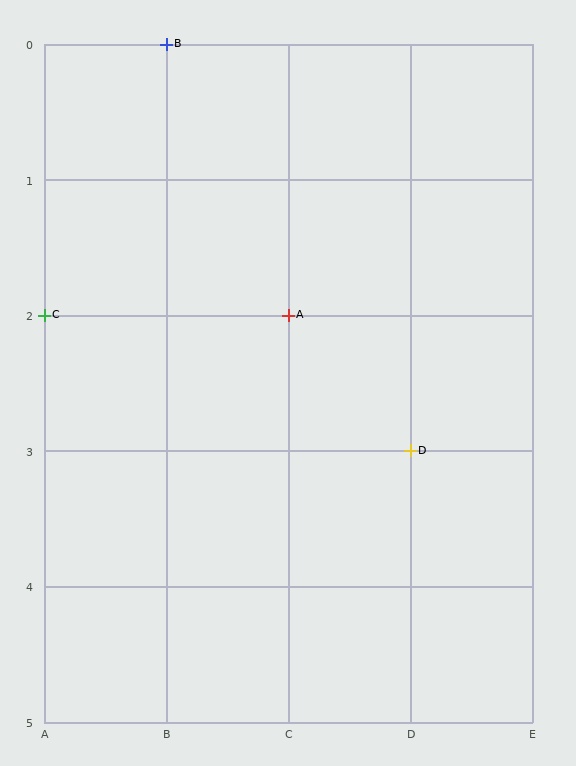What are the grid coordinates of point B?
Point B is at grid coordinates (B, 0).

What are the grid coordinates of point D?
Point D is at grid coordinates (D, 3).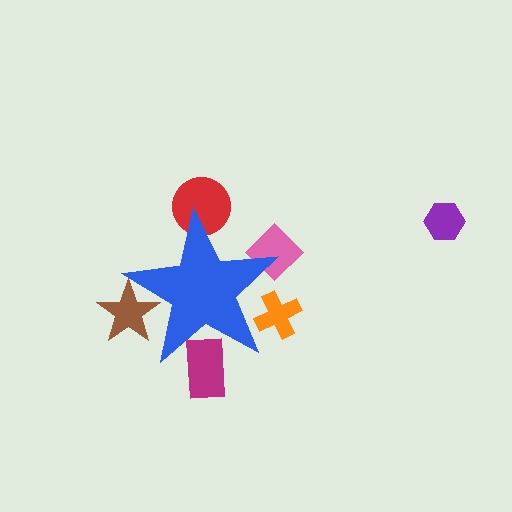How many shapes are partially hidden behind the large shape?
5 shapes are partially hidden.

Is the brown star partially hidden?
Yes, the brown star is partially hidden behind the blue star.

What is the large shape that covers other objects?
A blue star.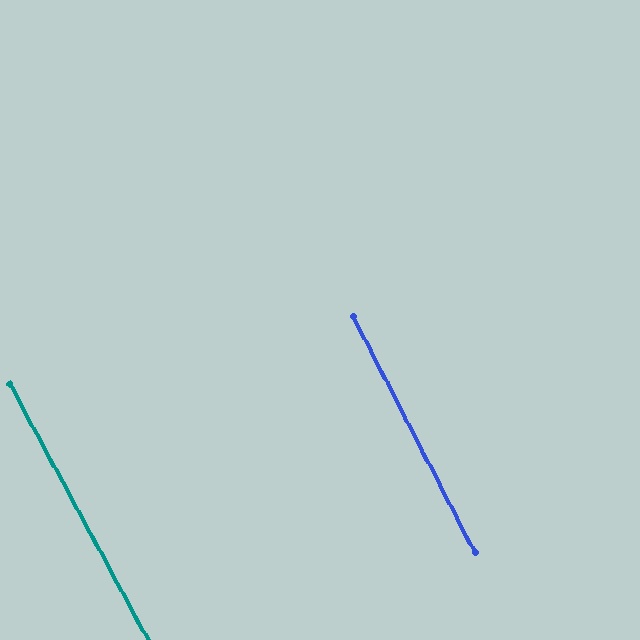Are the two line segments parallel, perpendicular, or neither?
Parallel — their directions differ by only 1.2°.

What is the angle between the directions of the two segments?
Approximately 1 degree.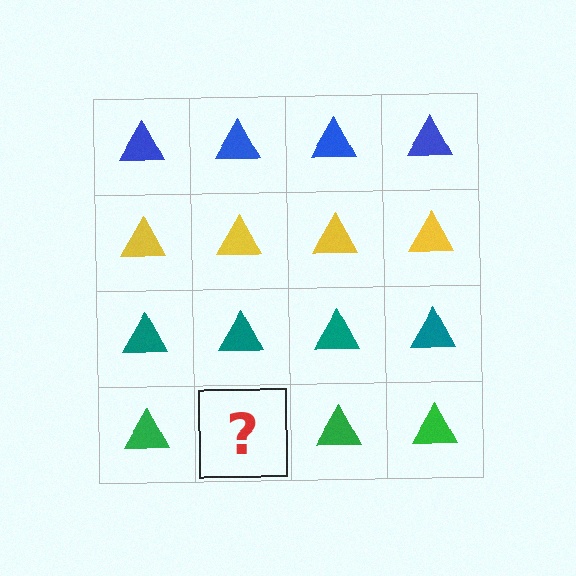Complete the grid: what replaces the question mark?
The question mark should be replaced with a green triangle.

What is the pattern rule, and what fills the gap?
The rule is that each row has a consistent color. The gap should be filled with a green triangle.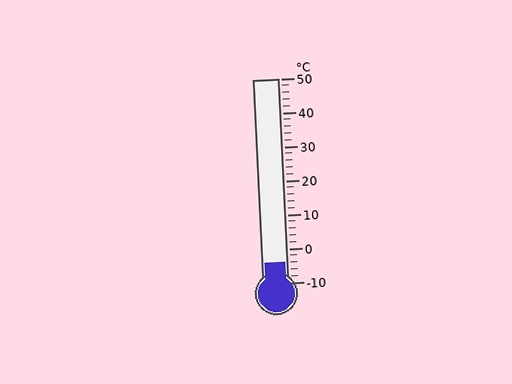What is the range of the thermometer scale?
The thermometer scale ranges from -10°C to 50°C.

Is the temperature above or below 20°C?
The temperature is below 20°C.